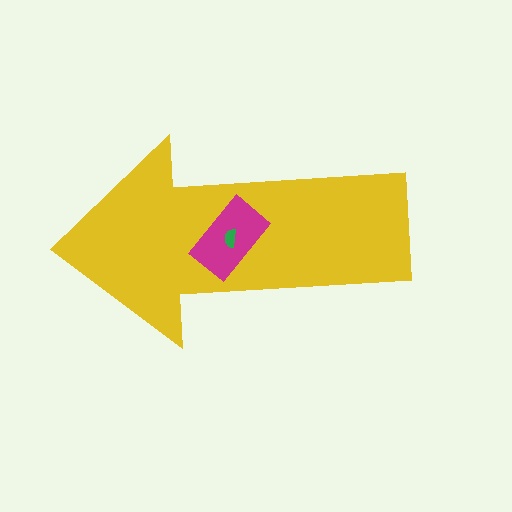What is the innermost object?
The green semicircle.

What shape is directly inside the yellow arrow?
The magenta rectangle.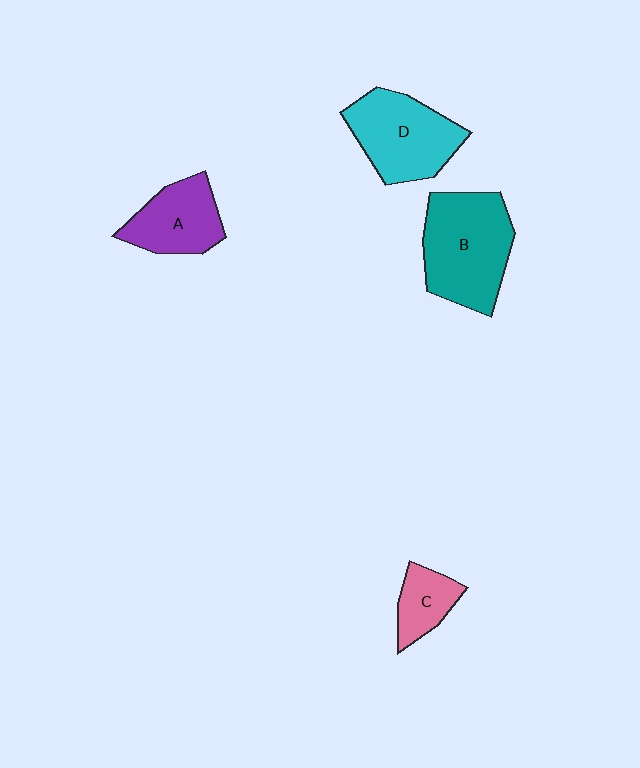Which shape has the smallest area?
Shape C (pink).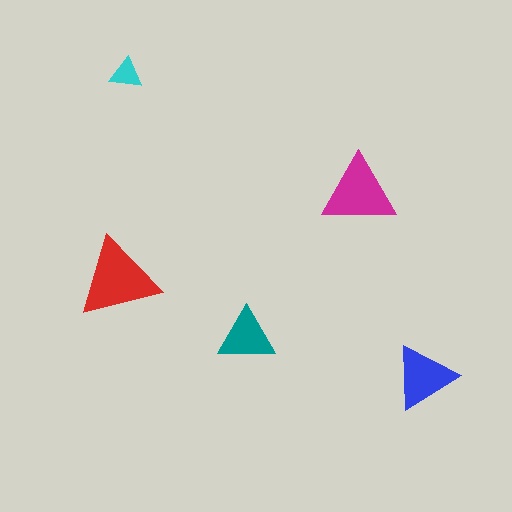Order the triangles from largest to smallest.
the red one, the magenta one, the blue one, the teal one, the cyan one.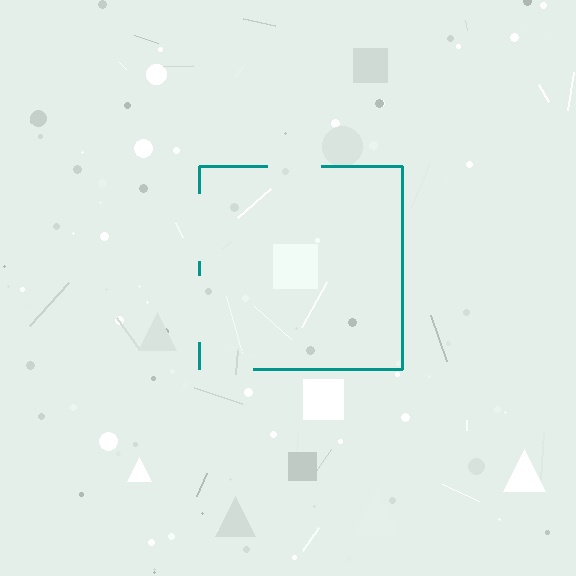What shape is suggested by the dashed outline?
The dashed outline suggests a square.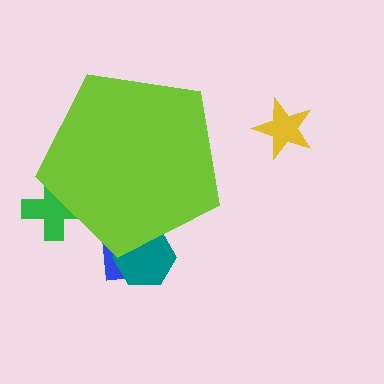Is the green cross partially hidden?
Yes, the green cross is partially hidden behind the lime pentagon.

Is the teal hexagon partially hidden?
Yes, the teal hexagon is partially hidden behind the lime pentagon.